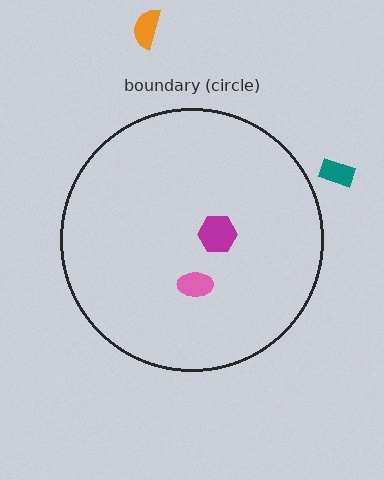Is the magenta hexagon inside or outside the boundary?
Inside.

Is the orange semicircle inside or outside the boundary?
Outside.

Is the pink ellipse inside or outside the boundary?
Inside.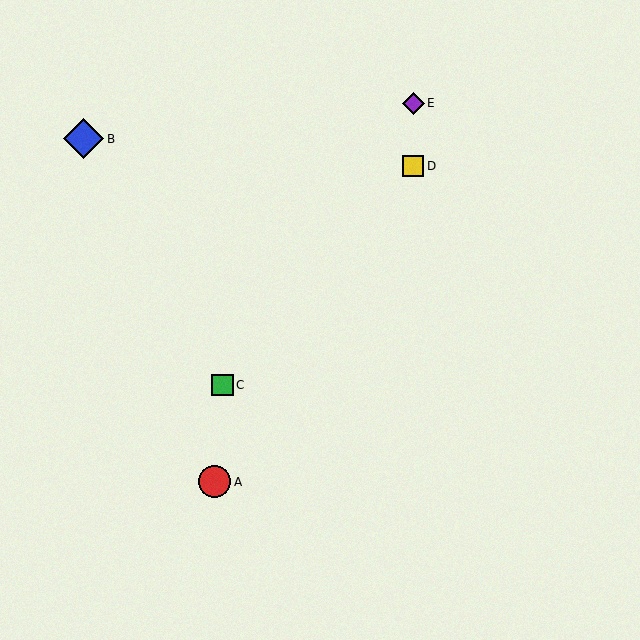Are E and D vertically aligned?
Yes, both are at x≈413.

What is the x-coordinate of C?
Object C is at x≈222.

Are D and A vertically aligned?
No, D is at x≈413 and A is at x≈215.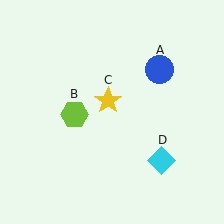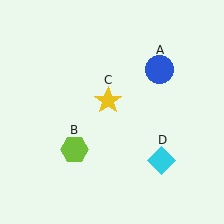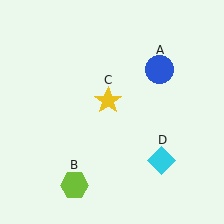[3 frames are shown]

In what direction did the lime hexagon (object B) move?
The lime hexagon (object B) moved down.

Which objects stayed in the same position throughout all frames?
Blue circle (object A) and yellow star (object C) and cyan diamond (object D) remained stationary.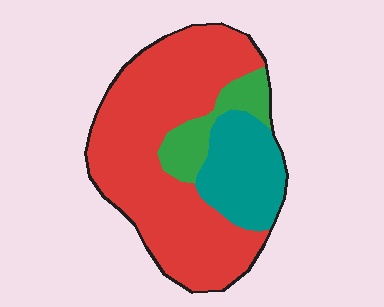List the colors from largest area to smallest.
From largest to smallest: red, teal, green.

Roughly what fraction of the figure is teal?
Teal takes up about one fifth (1/5) of the figure.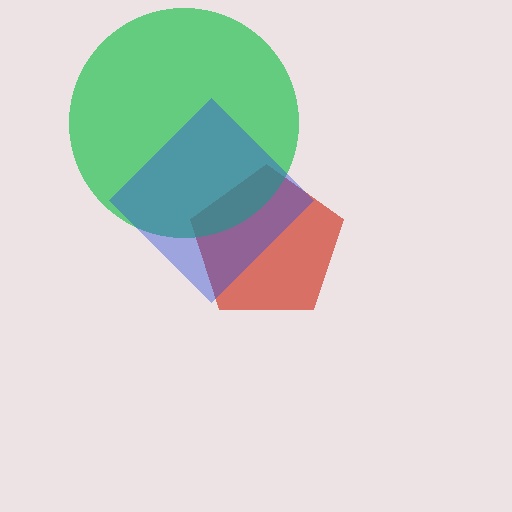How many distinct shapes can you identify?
There are 3 distinct shapes: a red pentagon, a green circle, a blue diamond.